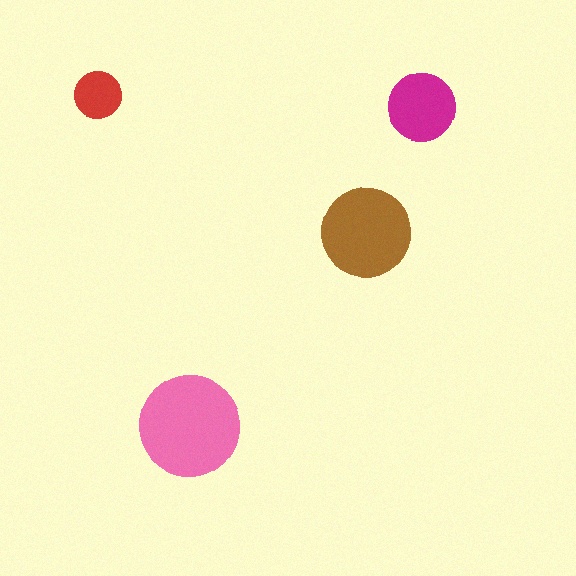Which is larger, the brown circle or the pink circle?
The pink one.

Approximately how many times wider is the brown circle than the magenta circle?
About 1.5 times wider.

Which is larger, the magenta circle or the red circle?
The magenta one.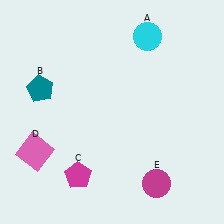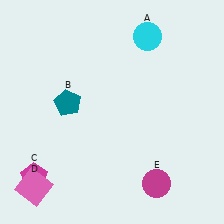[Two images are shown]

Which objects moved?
The objects that moved are: the teal pentagon (B), the magenta pentagon (C), the pink square (D).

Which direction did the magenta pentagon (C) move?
The magenta pentagon (C) moved left.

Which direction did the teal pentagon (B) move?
The teal pentagon (B) moved right.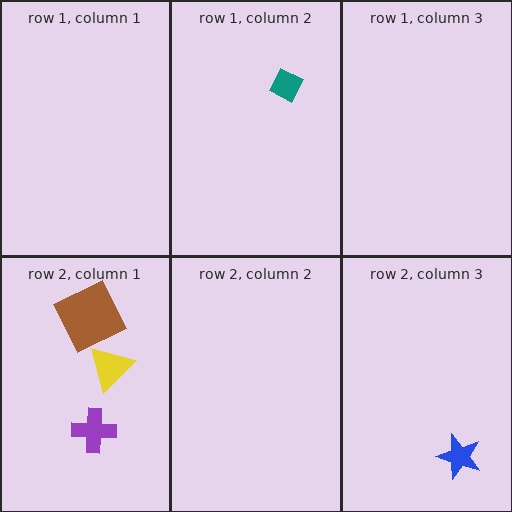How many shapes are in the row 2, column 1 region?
3.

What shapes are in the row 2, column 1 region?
The brown square, the yellow triangle, the purple cross.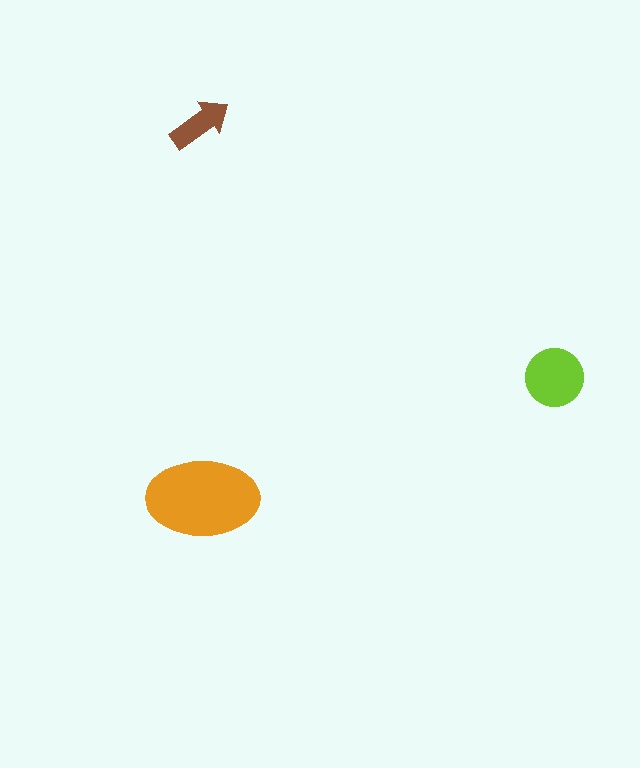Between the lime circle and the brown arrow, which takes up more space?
The lime circle.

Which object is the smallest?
The brown arrow.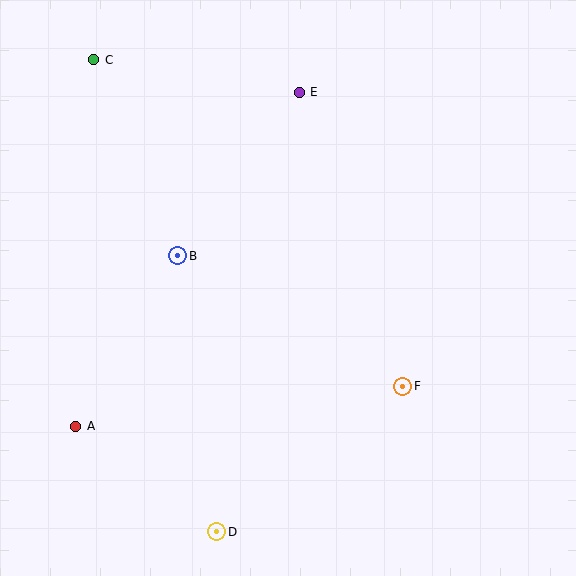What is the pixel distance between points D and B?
The distance between D and B is 279 pixels.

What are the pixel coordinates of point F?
Point F is at (403, 386).